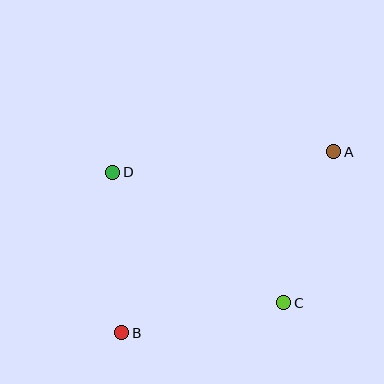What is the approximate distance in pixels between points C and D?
The distance between C and D is approximately 215 pixels.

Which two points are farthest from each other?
Points A and B are farthest from each other.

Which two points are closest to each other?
Points A and C are closest to each other.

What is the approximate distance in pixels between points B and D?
The distance between B and D is approximately 161 pixels.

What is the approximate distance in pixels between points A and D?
The distance between A and D is approximately 222 pixels.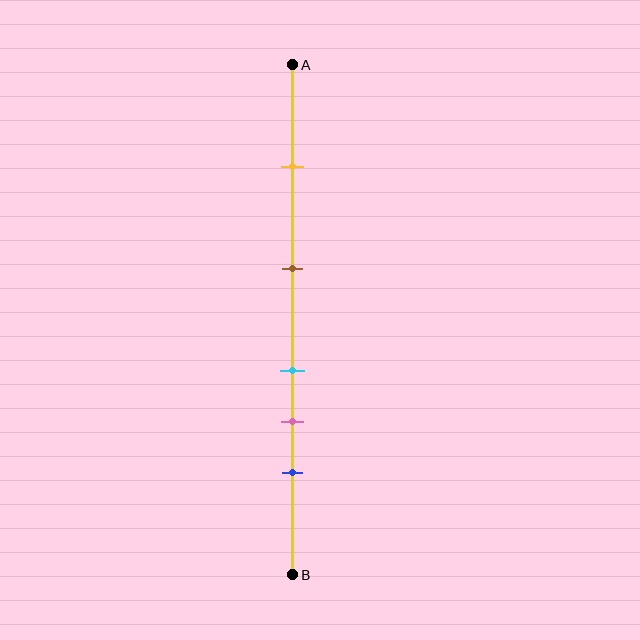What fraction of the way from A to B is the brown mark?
The brown mark is approximately 40% (0.4) of the way from A to B.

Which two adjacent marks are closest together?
The cyan and pink marks are the closest adjacent pair.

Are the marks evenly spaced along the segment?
No, the marks are not evenly spaced.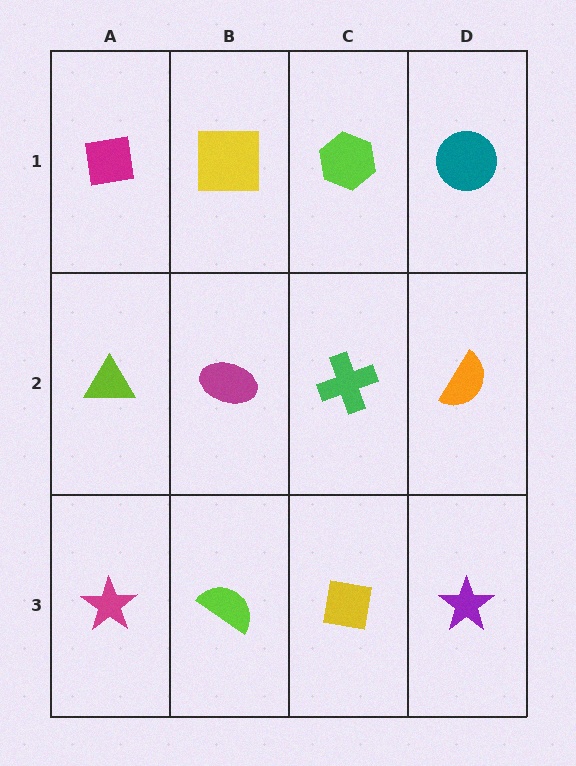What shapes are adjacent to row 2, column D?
A teal circle (row 1, column D), a purple star (row 3, column D), a green cross (row 2, column C).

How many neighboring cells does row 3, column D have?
2.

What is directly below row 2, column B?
A lime semicircle.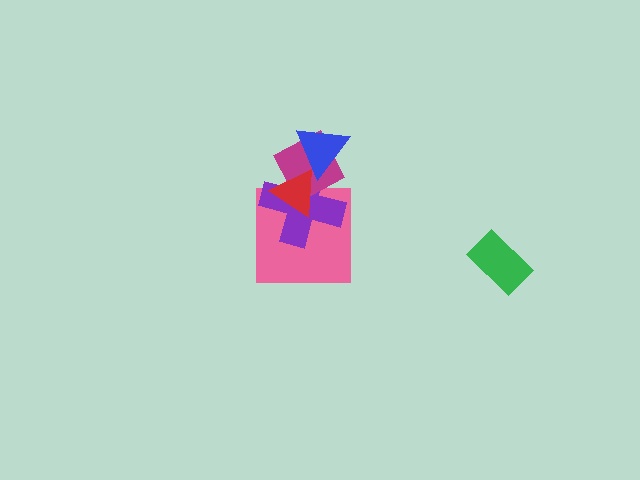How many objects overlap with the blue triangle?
3 objects overlap with the blue triangle.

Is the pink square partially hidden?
Yes, it is partially covered by another shape.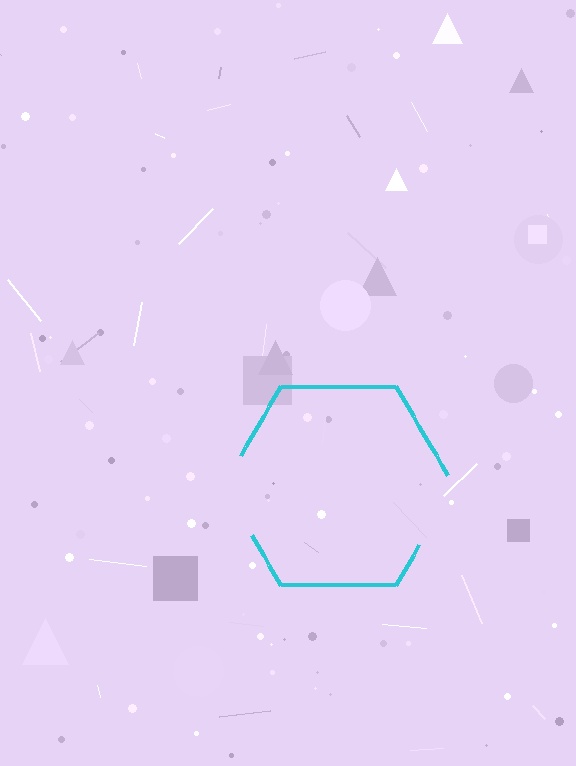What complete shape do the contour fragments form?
The contour fragments form a hexagon.